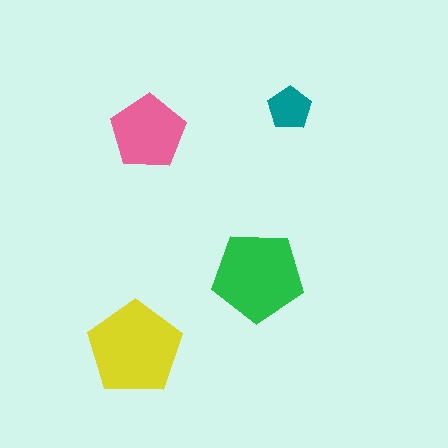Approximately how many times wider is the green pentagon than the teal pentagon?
About 2 times wider.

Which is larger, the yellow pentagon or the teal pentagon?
The yellow one.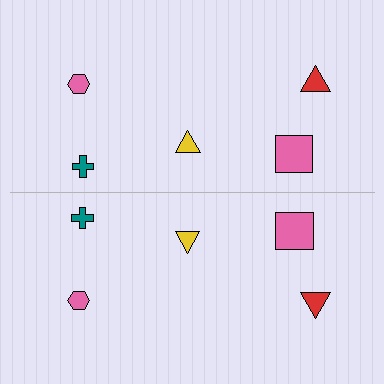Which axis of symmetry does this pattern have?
The pattern has a horizontal axis of symmetry running through the center of the image.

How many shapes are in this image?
There are 10 shapes in this image.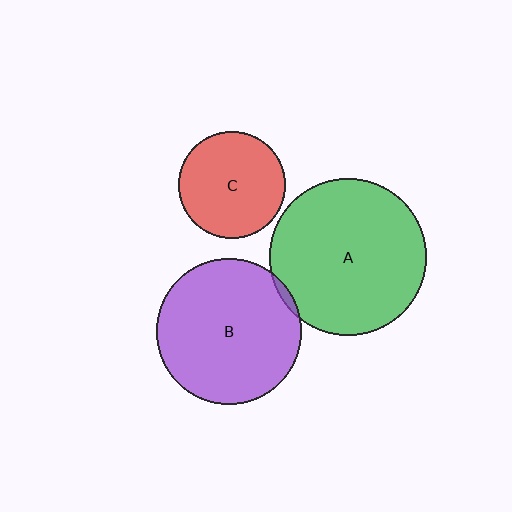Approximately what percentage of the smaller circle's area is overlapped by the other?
Approximately 5%.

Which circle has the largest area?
Circle A (green).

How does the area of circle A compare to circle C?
Approximately 2.1 times.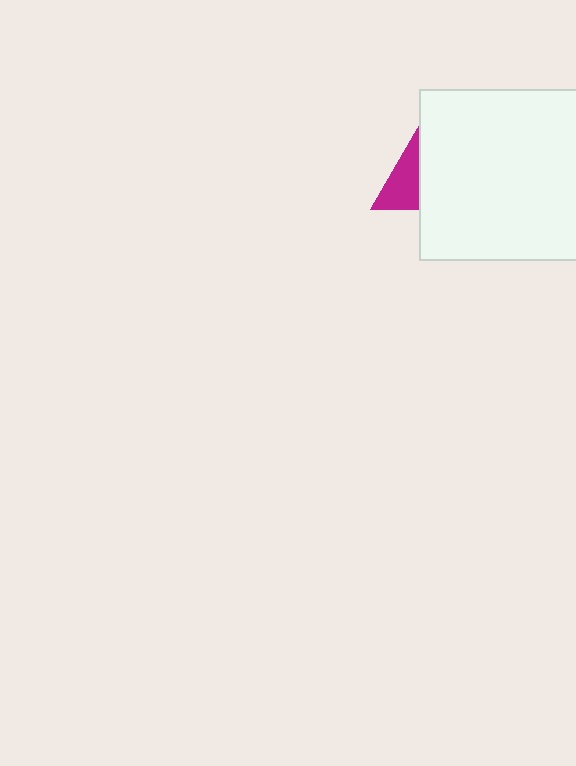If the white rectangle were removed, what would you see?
You would see the complete magenta triangle.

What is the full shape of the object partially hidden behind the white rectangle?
The partially hidden object is a magenta triangle.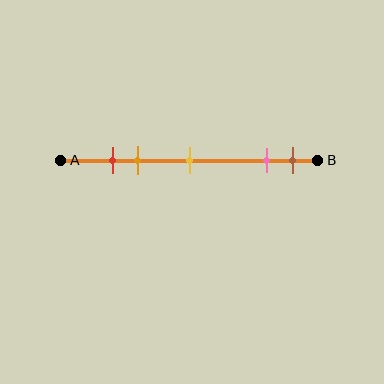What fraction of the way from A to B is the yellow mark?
The yellow mark is approximately 50% (0.5) of the way from A to B.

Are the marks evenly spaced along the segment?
No, the marks are not evenly spaced.